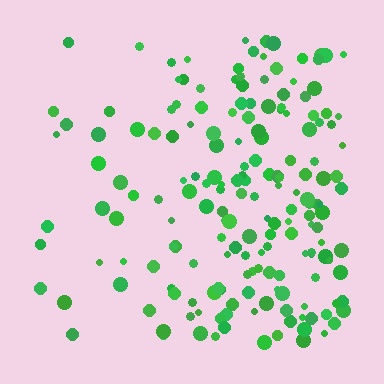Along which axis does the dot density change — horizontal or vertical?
Horizontal.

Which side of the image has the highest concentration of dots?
The right.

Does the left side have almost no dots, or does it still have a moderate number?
Still a moderate number, just noticeably fewer than the right.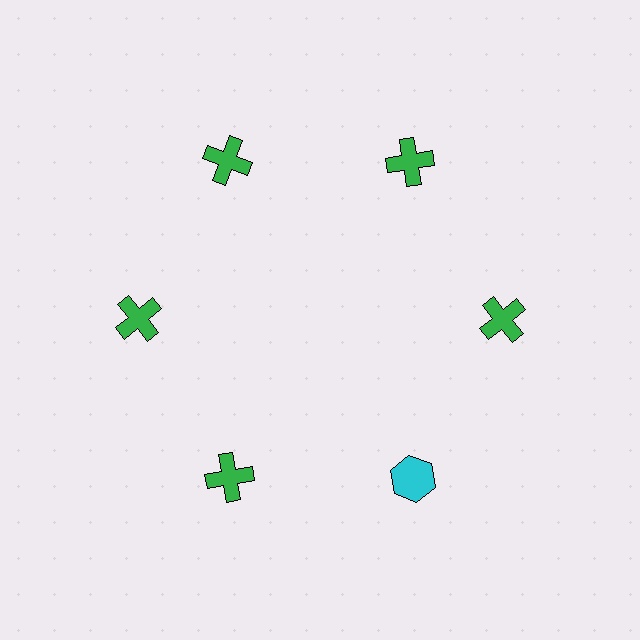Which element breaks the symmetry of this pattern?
The cyan hexagon at roughly the 5 o'clock position breaks the symmetry. All other shapes are green crosses.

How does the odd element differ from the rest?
It differs in both color (cyan instead of green) and shape (hexagon instead of cross).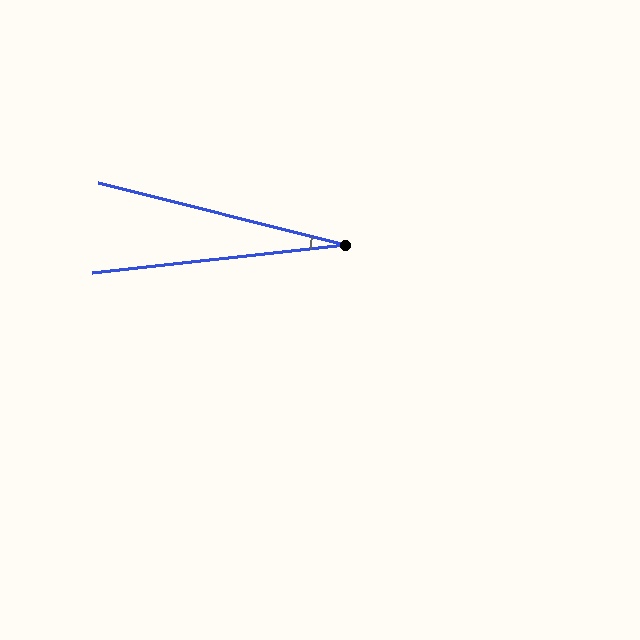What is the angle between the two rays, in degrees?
Approximately 20 degrees.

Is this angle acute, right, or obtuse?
It is acute.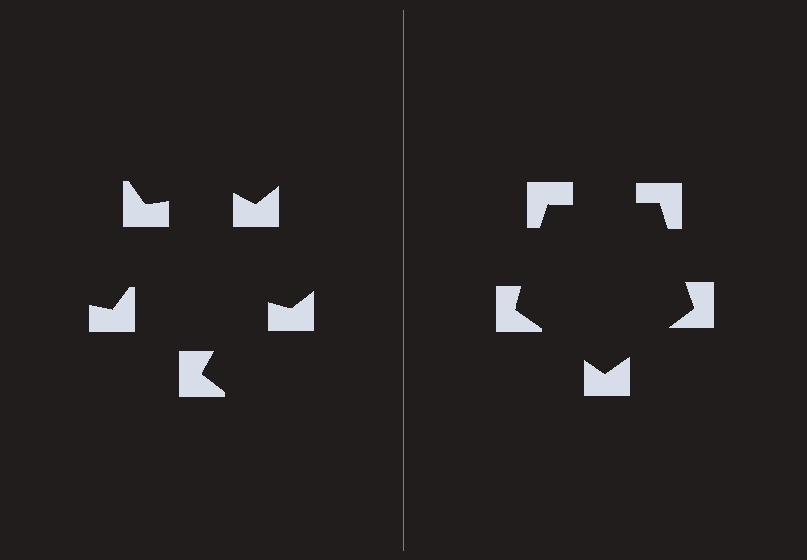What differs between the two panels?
The notched squares are positioned identically on both sides; only the wedge orientations differ. On the right they align to a pentagon; on the left they are misaligned.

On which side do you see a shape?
An illusory pentagon appears on the right side. On the left side the wedge cuts are rotated, so no coherent shape forms.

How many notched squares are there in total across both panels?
10 — 5 on each side.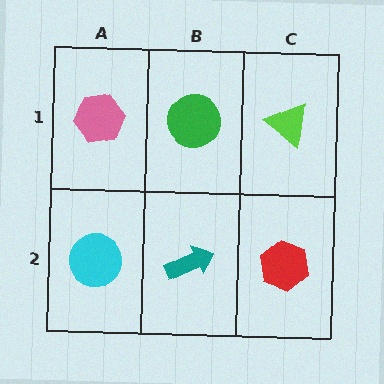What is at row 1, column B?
A green circle.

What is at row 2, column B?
A teal arrow.